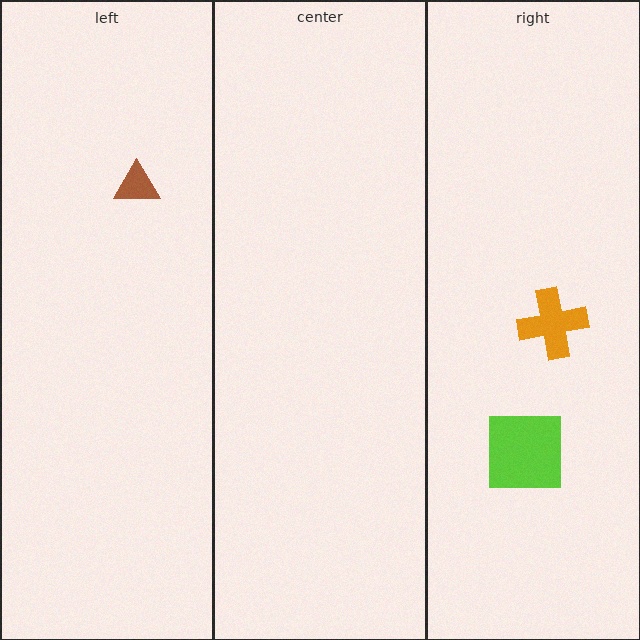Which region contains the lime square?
The right region.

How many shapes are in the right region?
2.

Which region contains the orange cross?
The right region.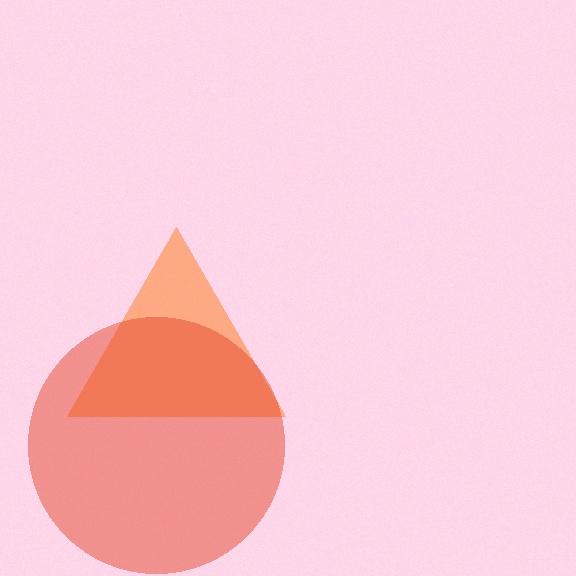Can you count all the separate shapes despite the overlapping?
Yes, there are 2 separate shapes.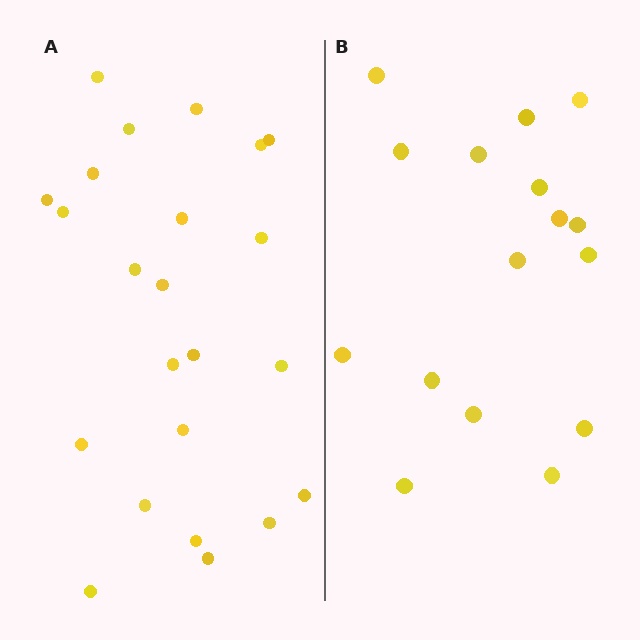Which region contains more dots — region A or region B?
Region A (the left region) has more dots.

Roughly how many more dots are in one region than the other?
Region A has roughly 8 or so more dots than region B.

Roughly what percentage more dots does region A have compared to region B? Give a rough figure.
About 45% more.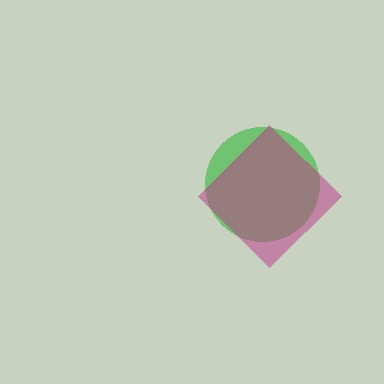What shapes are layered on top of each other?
The layered shapes are: a green circle, a magenta diamond.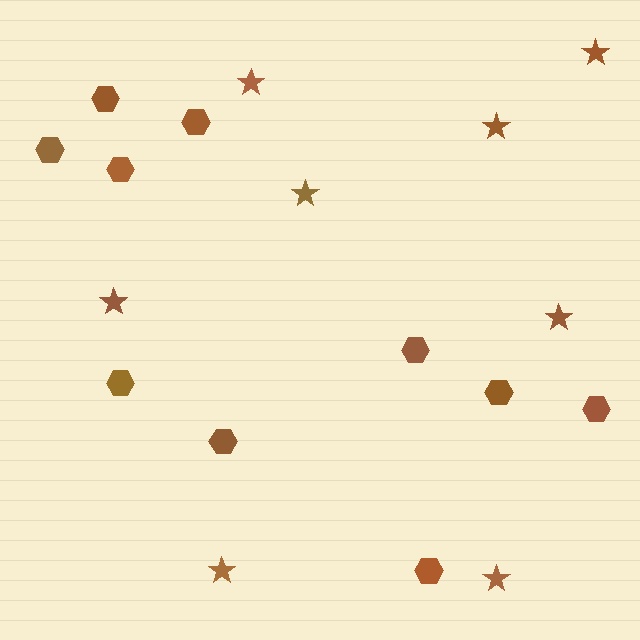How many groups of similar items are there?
There are 2 groups: one group of stars (8) and one group of hexagons (10).